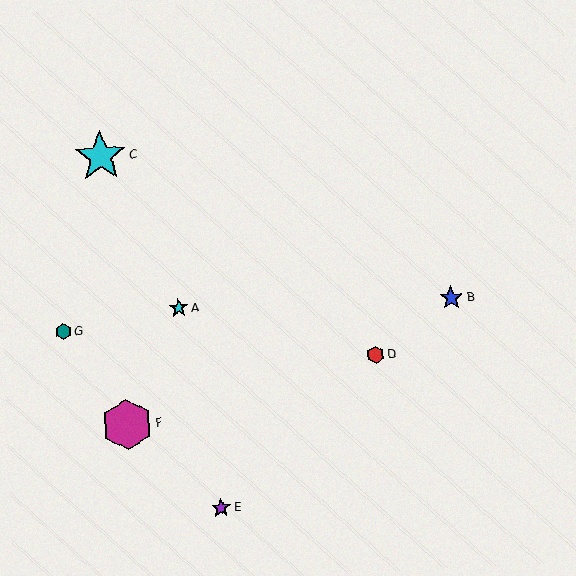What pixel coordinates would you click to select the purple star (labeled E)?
Click at (221, 508) to select the purple star E.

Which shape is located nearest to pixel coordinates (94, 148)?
The cyan star (labeled C) at (100, 156) is nearest to that location.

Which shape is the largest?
The cyan star (labeled C) is the largest.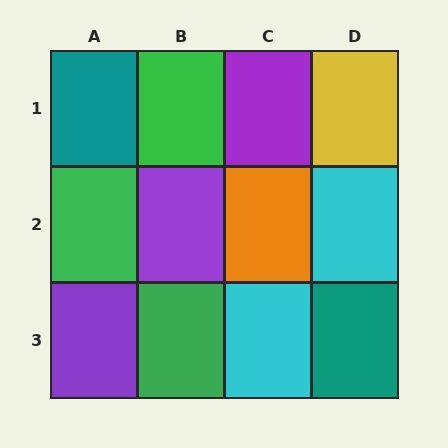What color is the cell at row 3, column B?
Green.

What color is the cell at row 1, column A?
Teal.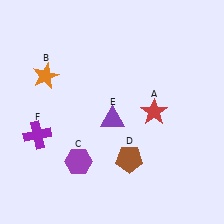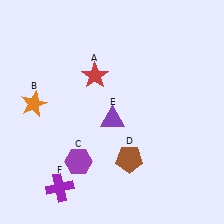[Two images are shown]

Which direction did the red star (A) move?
The red star (A) moved left.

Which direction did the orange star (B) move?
The orange star (B) moved down.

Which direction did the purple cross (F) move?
The purple cross (F) moved down.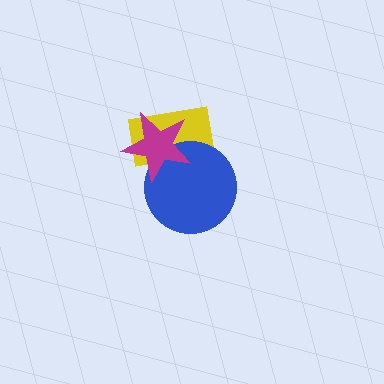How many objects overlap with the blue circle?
2 objects overlap with the blue circle.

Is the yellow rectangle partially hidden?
Yes, it is partially covered by another shape.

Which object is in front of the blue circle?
The magenta star is in front of the blue circle.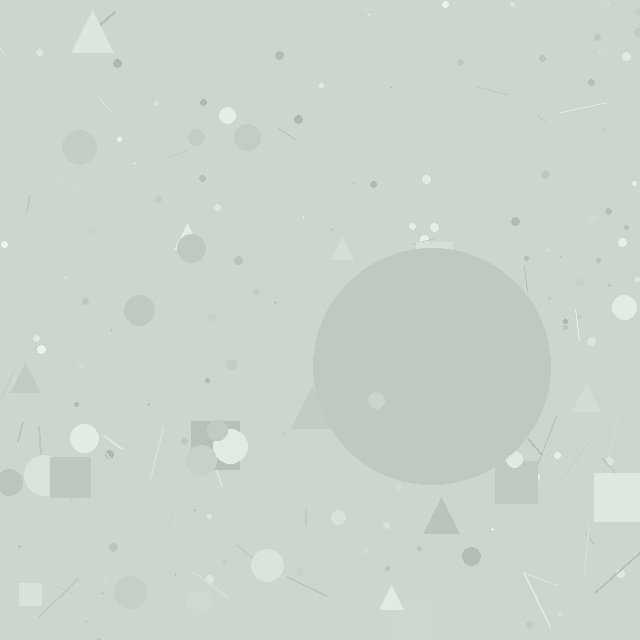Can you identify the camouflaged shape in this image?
The camouflaged shape is a circle.